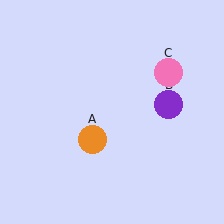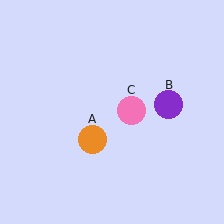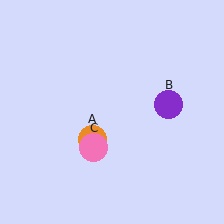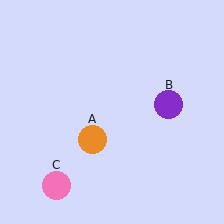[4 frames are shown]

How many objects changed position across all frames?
1 object changed position: pink circle (object C).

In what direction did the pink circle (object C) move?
The pink circle (object C) moved down and to the left.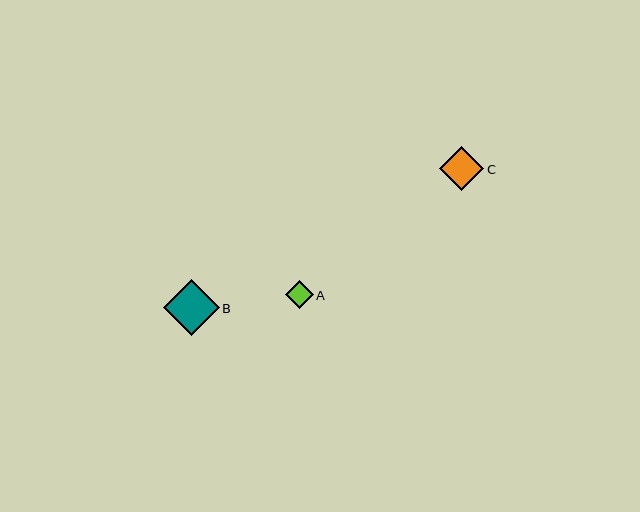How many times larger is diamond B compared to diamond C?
Diamond B is approximately 1.3 times the size of diamond C.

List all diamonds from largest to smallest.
From largest to smallest: B, C, A.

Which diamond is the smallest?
Diamond A is the smallest with a size of approximately 28 pixels.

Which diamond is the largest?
Diamond B is the largest with a size of approximately 56 pixels.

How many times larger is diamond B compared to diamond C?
Diamond B is approximately 1.3 times the size of diamond C.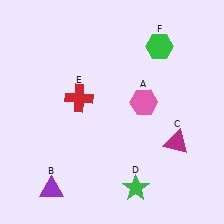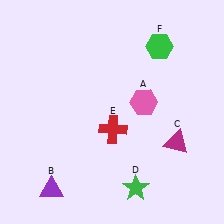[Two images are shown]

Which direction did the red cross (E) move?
The red cross (E) moved right.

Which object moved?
The red cross (E) moved right.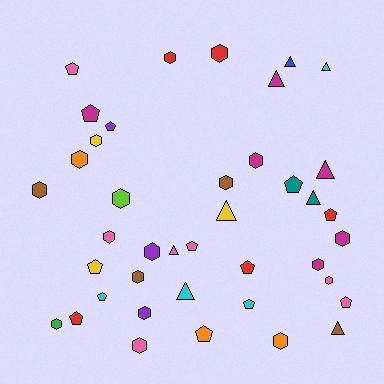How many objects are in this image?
There are 40 objects.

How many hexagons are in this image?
There are 18 hexagons.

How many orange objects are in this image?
There are 3 orange objects.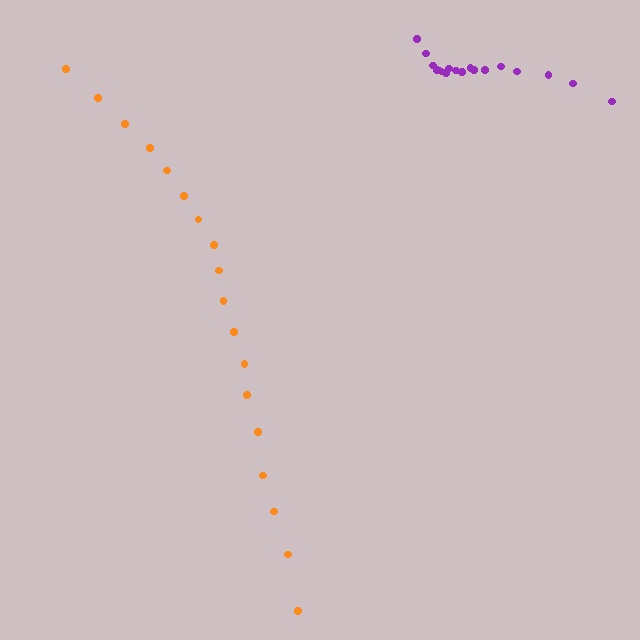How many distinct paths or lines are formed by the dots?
There are 2 distinct paths.